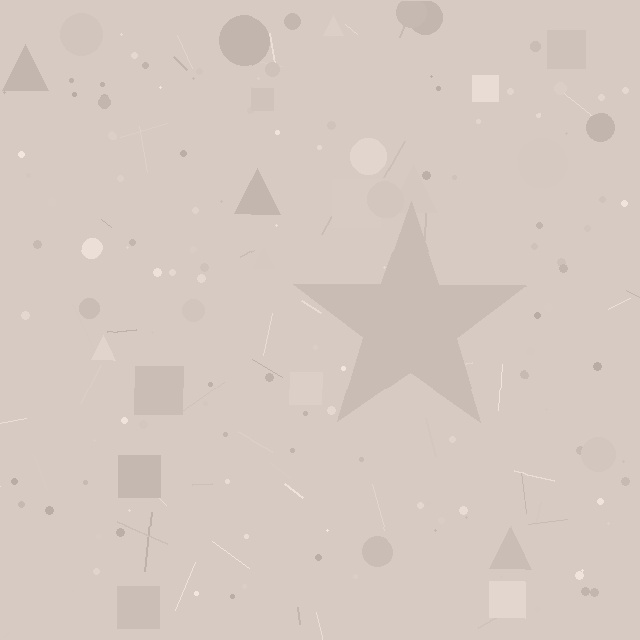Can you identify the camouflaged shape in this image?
The camouflaged shape is a star.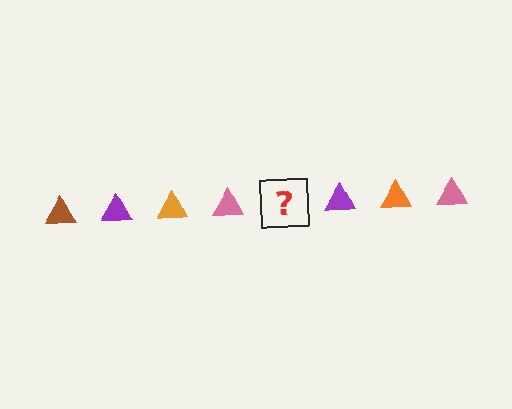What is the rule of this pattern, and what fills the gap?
The rule is that the pattern cycles through brown, purple, orange, pink triangles. The gap should be filled with a brown triangle.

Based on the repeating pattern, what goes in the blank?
The blank should be a brown triangle.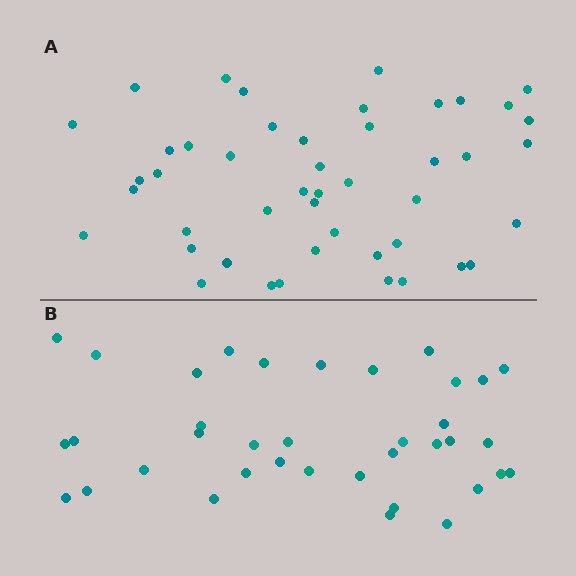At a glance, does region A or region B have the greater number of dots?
Region A (the top region) has more dots.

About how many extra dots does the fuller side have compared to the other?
Region A has roughly 8 or so more dots than region B.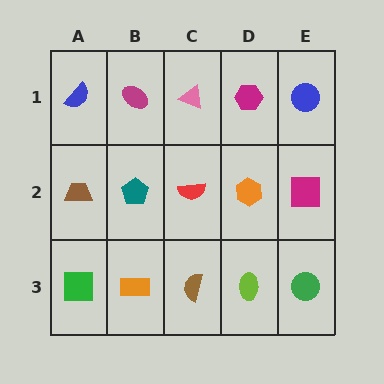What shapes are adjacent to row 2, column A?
A blue semicircle (row 1, column A), a green square (row 3, column A), a teal pentagon (row 2, column B).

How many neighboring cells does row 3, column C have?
3.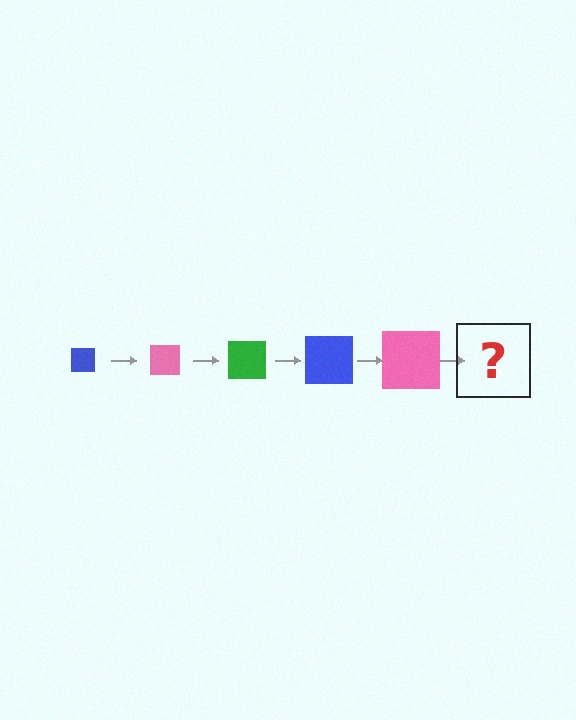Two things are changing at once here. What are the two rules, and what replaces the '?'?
The two rules are that the square grows larger each step and the color cycles through blue, pink, and green. The '?' should be a green square, larger than the previous one.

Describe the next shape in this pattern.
It should be a green square, larger than the previous one.